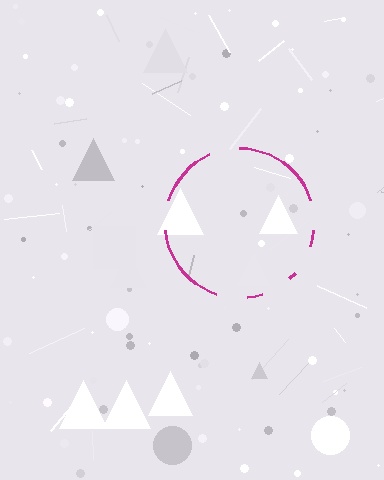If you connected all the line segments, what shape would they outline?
They would outline a circle.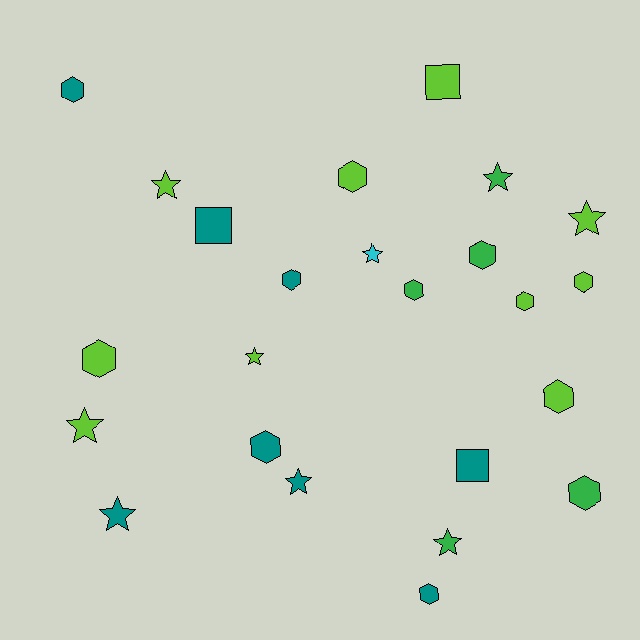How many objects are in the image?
There are 24 objects.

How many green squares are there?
There are no green squares.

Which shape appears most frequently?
Hexagon, with 12 objects.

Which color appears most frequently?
Lime, with 10 objects.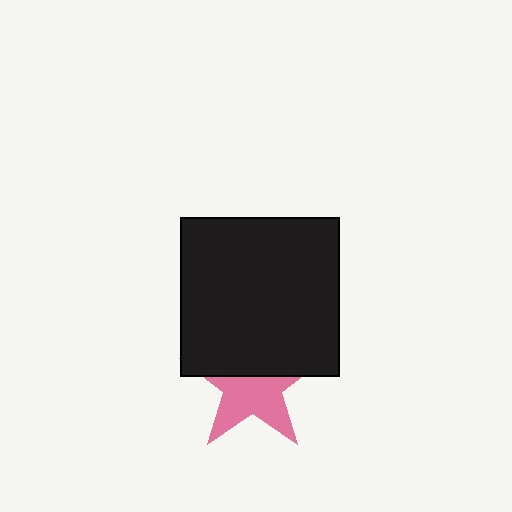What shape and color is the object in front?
The object in front is a black square.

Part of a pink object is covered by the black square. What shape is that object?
It is a star.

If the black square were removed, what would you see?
You would see the complete pink star.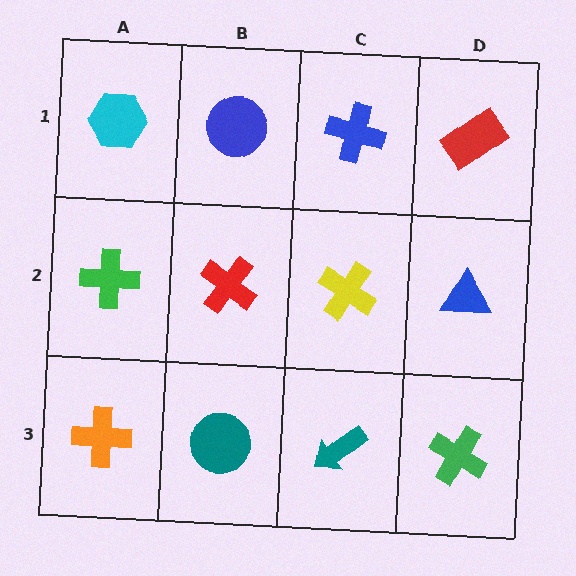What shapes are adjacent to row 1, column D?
A blue triangle (row 2, column D), a blue cross (row 1, column C).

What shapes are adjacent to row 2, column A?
A cyan hexagon (row 1, column A), an orange cross (row 3, column A), a red cross (row 2, column B).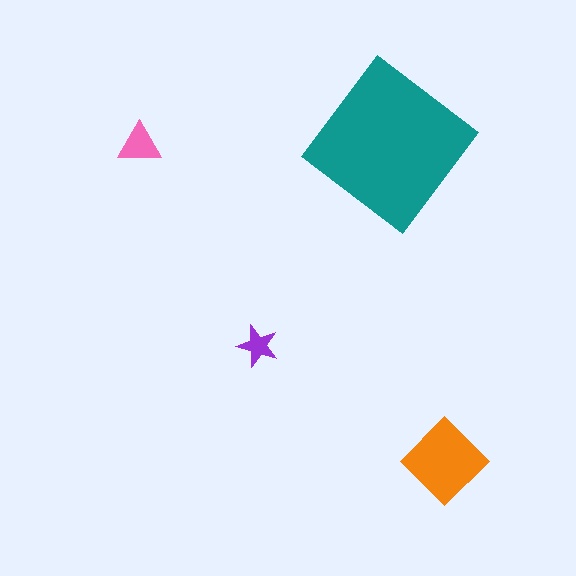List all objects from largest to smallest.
The teal diamond, the orange diamond, the pink triangle, the purple star.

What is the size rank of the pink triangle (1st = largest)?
3rd.